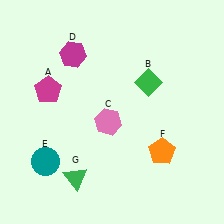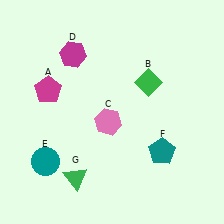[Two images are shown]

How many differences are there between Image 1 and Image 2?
There is 1 difference between the two images.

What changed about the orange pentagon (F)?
In Image 1, F is orange. In Image 2, it changed to teal.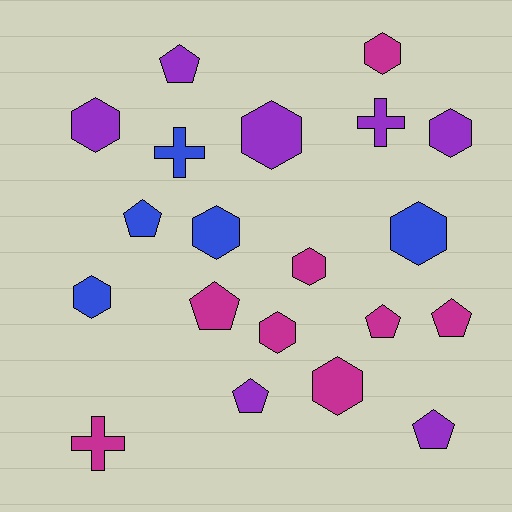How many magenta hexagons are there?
There are 4 magenta hexagons.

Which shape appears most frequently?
Hexagon, with 10 objects.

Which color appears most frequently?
Magenta, with 8 objects.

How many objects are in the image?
There are 20 objects.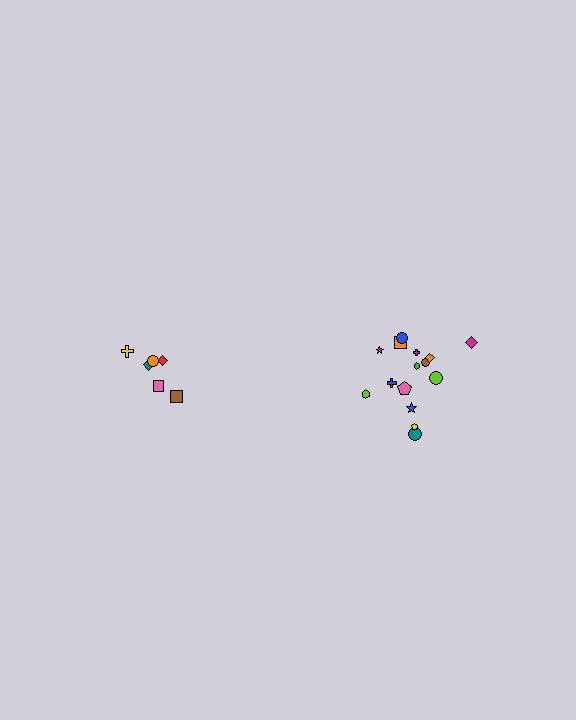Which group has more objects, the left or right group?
The right group.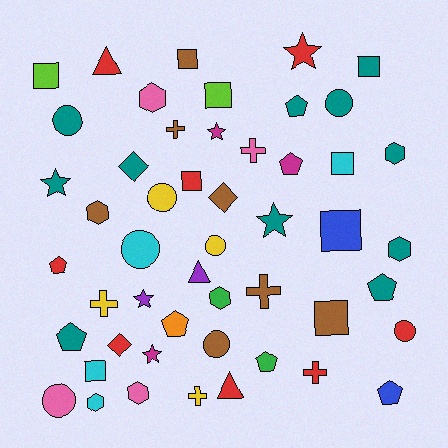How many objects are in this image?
There are 50 objects.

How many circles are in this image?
There are 8 circles.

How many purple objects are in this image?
There are 2 purple objects.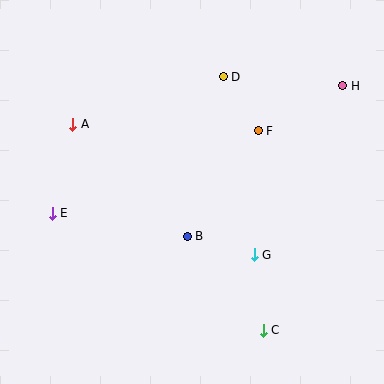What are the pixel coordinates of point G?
Point G is at (254, 255).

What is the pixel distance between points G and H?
The distance between G and H is 191 pixels.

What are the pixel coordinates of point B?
Point B is at (187, 237).